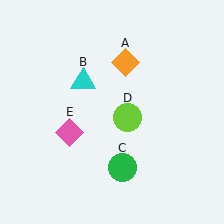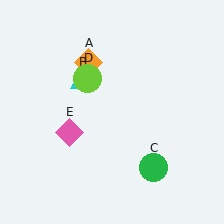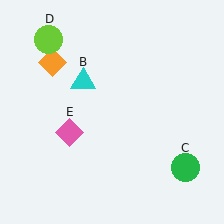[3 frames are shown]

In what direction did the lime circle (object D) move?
The lime circle (object D) moved up and to the left.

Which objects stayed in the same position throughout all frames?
Cyan triangle (object B) and pink diamond (object E) remained stationary.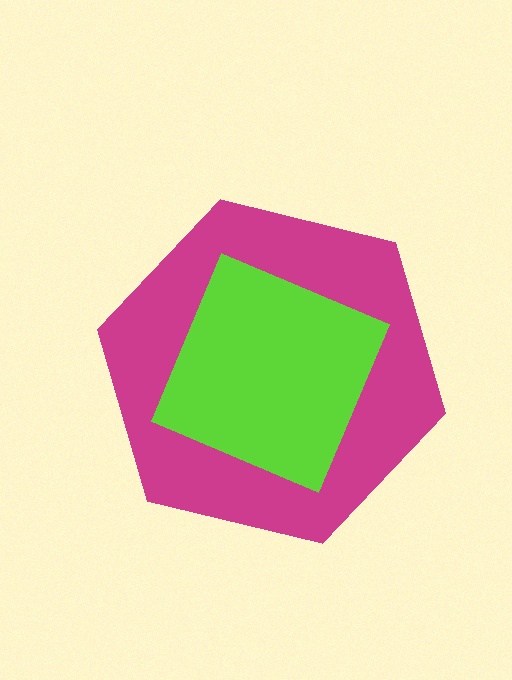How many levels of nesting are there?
2.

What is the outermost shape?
The magenta hexagon.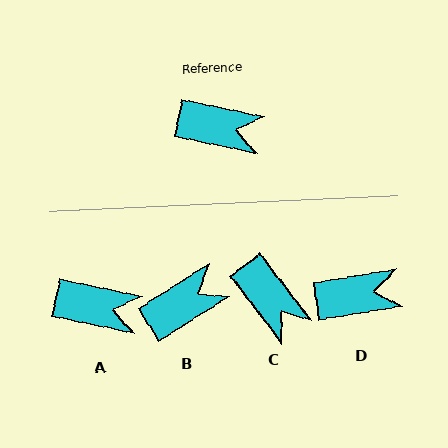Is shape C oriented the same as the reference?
No, it is off by about 41 degrees.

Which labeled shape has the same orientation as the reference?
A.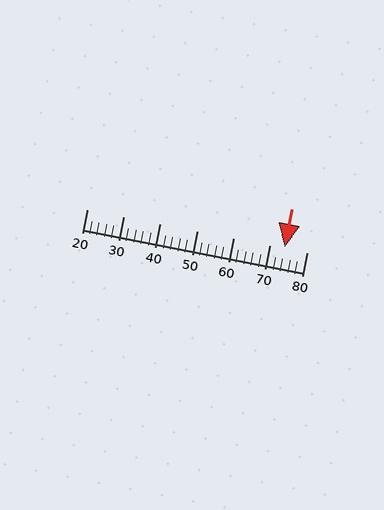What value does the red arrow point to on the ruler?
The red arrow points to approximately 74.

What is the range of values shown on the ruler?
The ruler shows values from 20 to 80.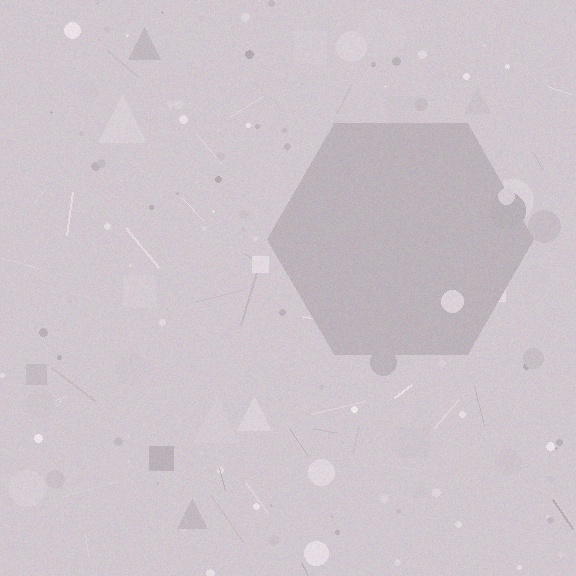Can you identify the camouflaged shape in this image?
The camouflaged shape is a hexagon.